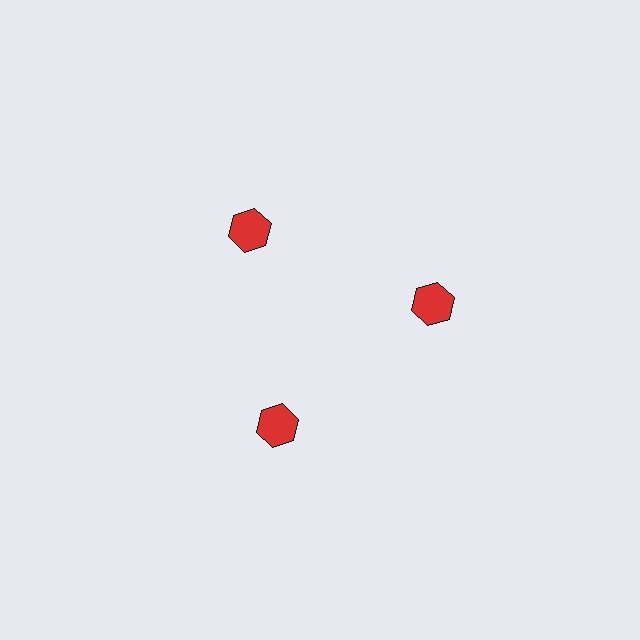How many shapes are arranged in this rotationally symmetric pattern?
There are 3 shapes, arranged in 3 groups of 1.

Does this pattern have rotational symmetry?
Yes, this pattern has 3-fold rotational symmetry. It looks the same after rotating 120 degrees around the center.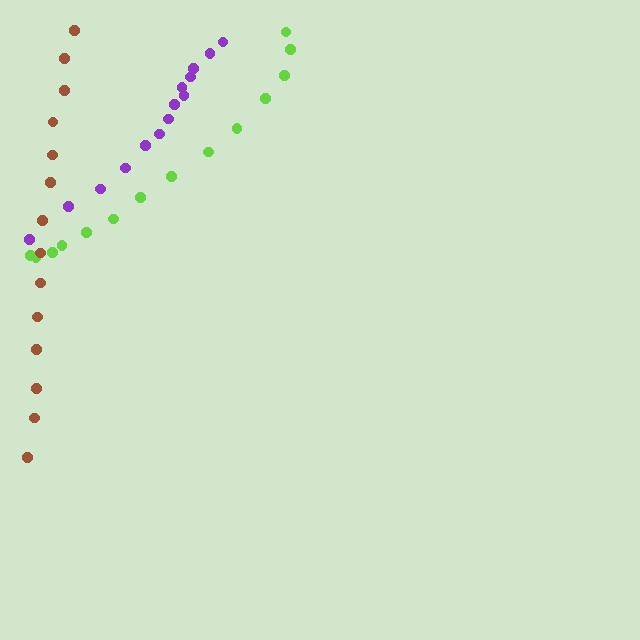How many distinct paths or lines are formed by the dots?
There are 3 distinct paths.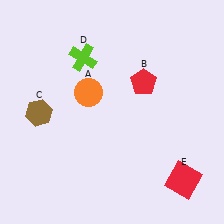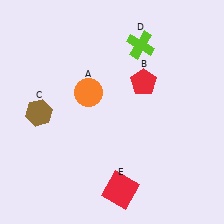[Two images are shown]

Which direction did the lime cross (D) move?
The lime cross (D) moved right.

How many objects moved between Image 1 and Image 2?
2 objects moved between the two images.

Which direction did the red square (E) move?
The red square (E) moved left.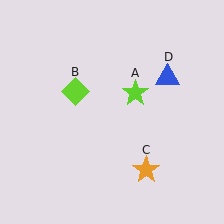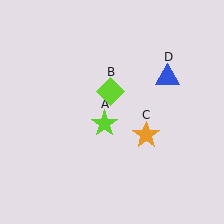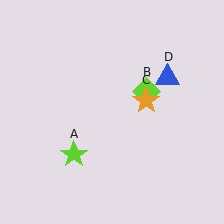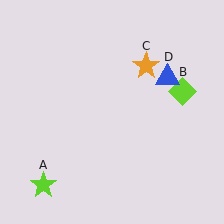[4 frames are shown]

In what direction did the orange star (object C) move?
The orange star (object C) moved up.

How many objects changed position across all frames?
3 objects changed position: lime star (object A), lime diamond (object B), orange star (object C).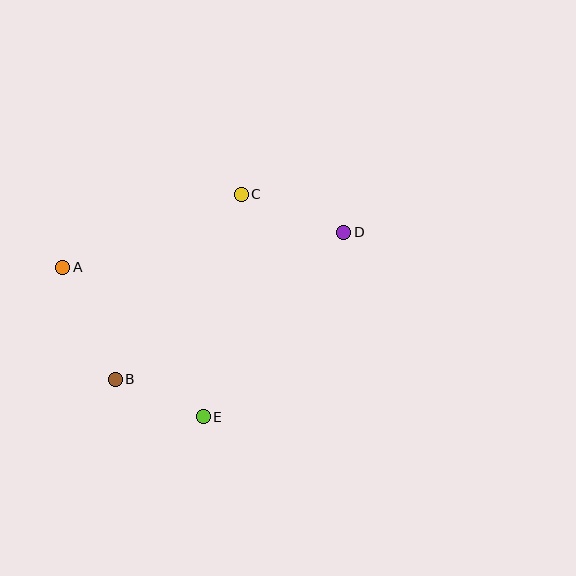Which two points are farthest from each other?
Points A and D are farthest from each other.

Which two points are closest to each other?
Points B and E are closest to each other.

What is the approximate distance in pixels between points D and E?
The distance between D and E is approximately 232 pixels.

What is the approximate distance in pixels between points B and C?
The distance between B and C is approximately 224 pixels.